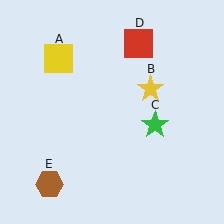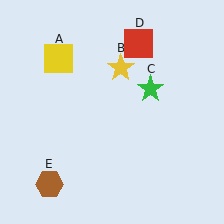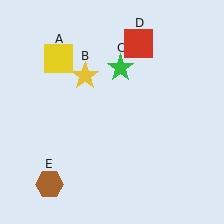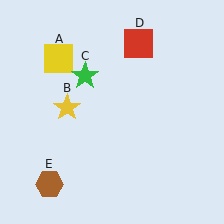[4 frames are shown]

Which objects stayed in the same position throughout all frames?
Yellow square (object A) and red square (object D) and brown hexagon (object E) remained stationary.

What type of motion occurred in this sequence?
The yellow star (object B), green star (object C) rotated counterclockwise around the center of the scene.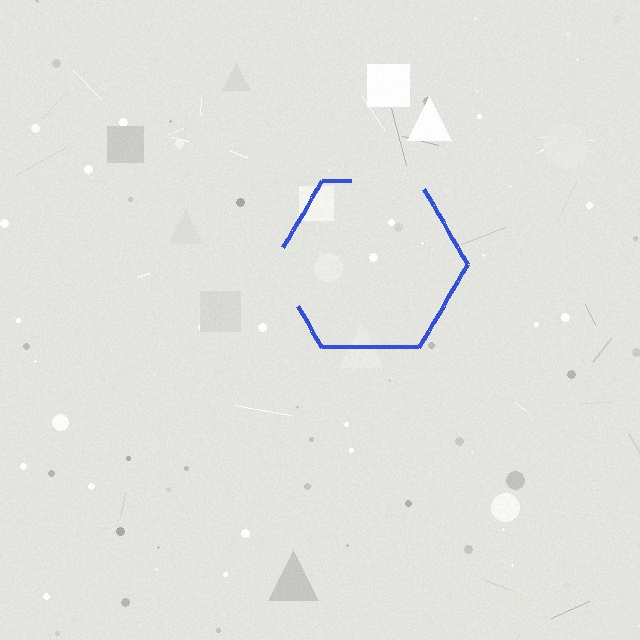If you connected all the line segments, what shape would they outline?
They would outline a hexagon.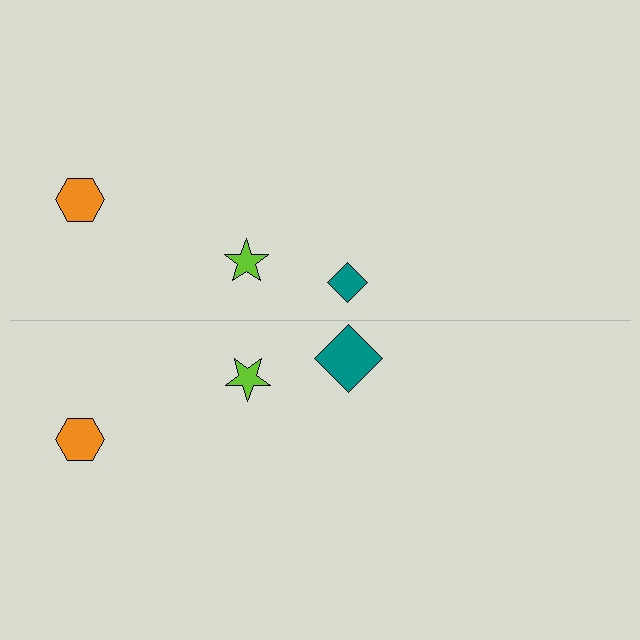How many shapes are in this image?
There are 6 shapes in this image.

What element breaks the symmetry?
The teal diamond on the bottom side has a different size than its mirror counterpart.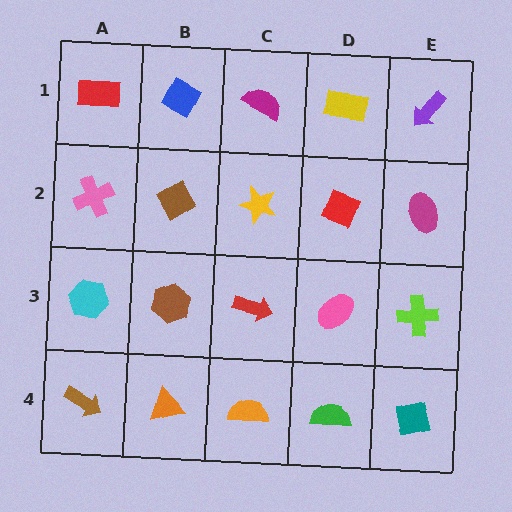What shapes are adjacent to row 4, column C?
A red arrow (row 3, column C), an orange triangle (row 4, column B), a green semicircle (row 4, column D).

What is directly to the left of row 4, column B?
A brown arrow.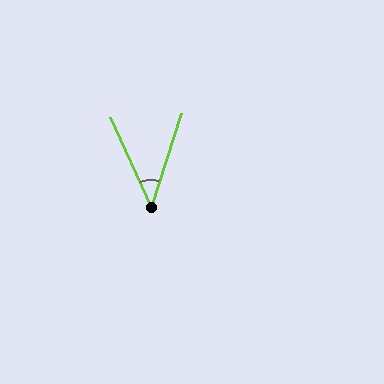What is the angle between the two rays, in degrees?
Approximately 42 degrees.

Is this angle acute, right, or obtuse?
It is acute.